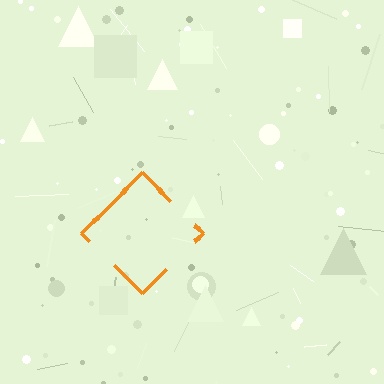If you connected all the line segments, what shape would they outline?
They would outline a diamond.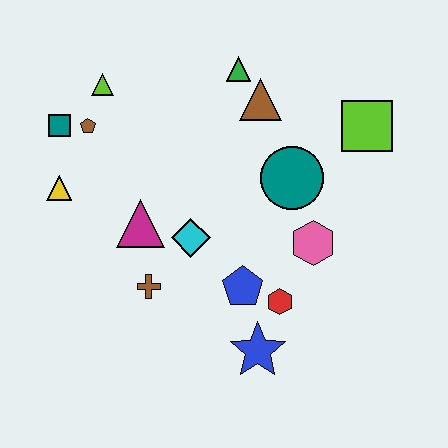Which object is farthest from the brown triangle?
The blue star is farthest from the brown triangle.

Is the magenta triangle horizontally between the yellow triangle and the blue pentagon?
Yes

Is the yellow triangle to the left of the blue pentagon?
Yes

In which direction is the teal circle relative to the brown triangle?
The teal circle is below the brown triangle.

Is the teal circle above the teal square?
No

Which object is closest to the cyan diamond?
The magenta triangle is closest to the cyan diamond.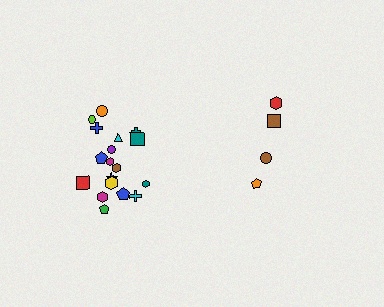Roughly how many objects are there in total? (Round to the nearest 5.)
Roughly 20 objects in total.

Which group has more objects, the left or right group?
The left group.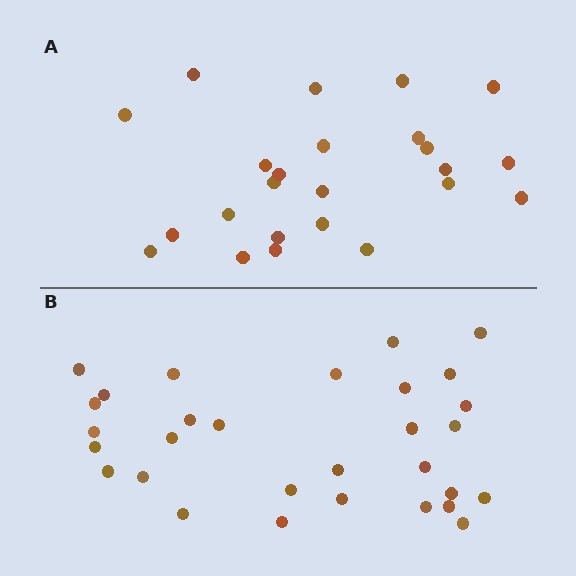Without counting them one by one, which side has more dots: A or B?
Region B (the bottom region) has more dots.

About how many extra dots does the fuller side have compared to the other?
Region B has about 6 more dots than region A.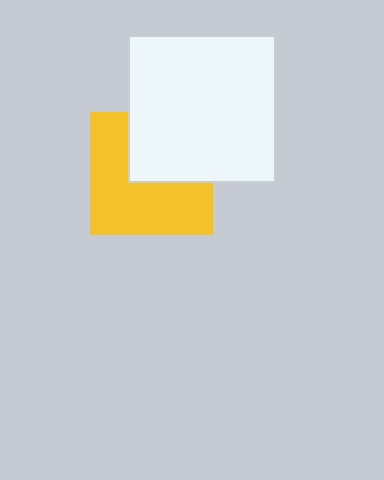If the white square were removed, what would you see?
You would see the complete yellow square.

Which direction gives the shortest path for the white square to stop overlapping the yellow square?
Moving toward the upper-right gives the shortest separation.